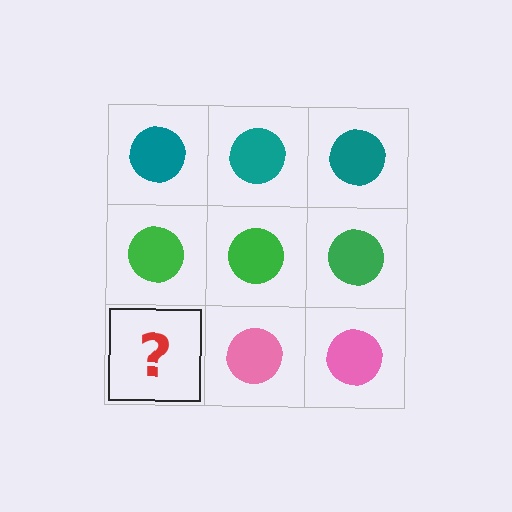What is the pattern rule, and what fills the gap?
The rule is that each row has a consistent color. The gap should be filled with a pink circle.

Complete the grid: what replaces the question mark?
The question mark should be replaced with a pink circle.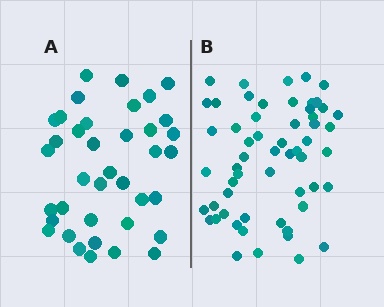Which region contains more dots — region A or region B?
Region B (the right region) has more dots.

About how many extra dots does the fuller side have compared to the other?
Region B has approximately 20 more dots than region A.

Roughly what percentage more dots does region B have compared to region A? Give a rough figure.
About 50% more.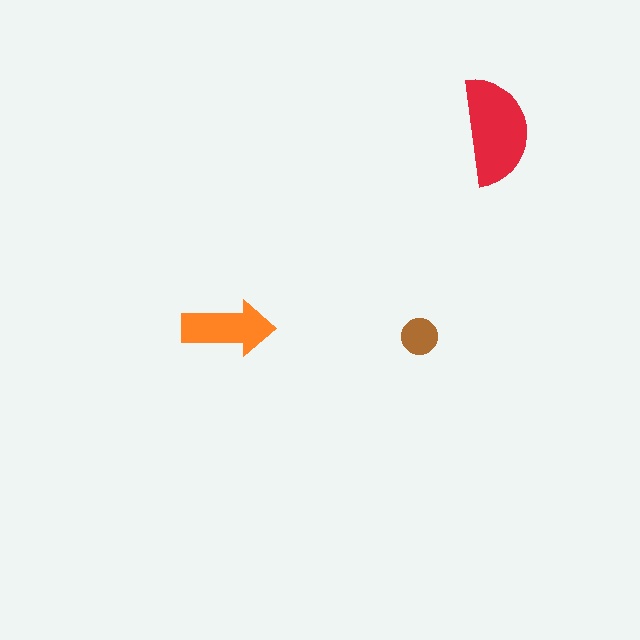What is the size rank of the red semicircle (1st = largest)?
1st.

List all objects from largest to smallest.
The red semicircle, the orange arrow, the brown circle.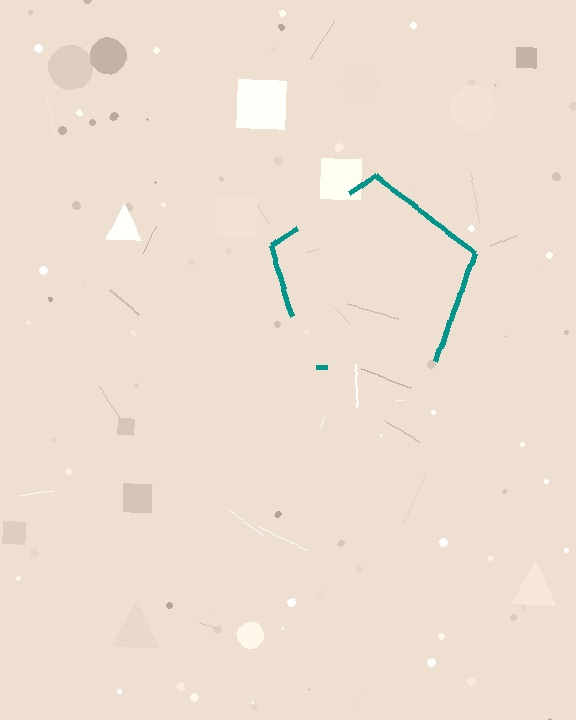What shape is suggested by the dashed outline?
The dashed outline suggests a pentagon.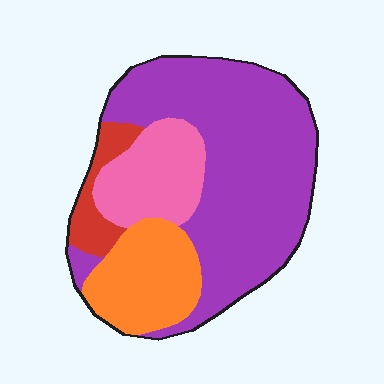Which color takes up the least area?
Red, at roughly 5%.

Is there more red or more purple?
Purple.